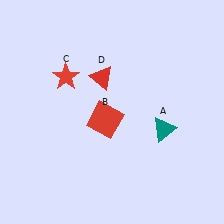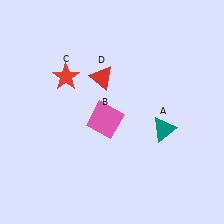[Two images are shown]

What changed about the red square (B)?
In Image 1, B is red. In Image 2, it changed to pink.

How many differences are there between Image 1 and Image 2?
There is 1 difference between the two images.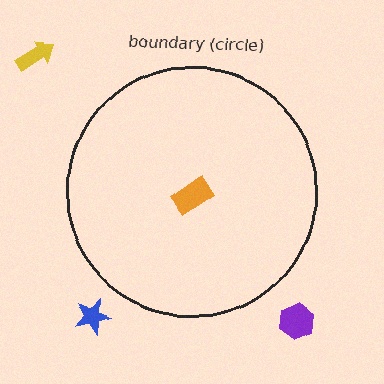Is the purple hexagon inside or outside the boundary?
Outside.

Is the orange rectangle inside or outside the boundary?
Inside.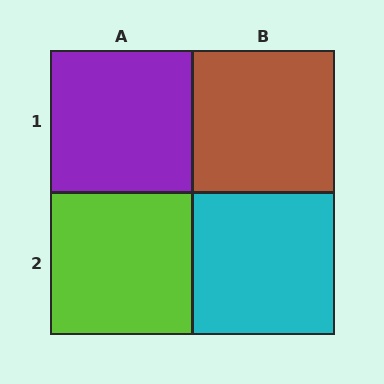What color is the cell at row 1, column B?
Brown.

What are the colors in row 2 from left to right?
Lime, cyan.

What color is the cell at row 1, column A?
Purple.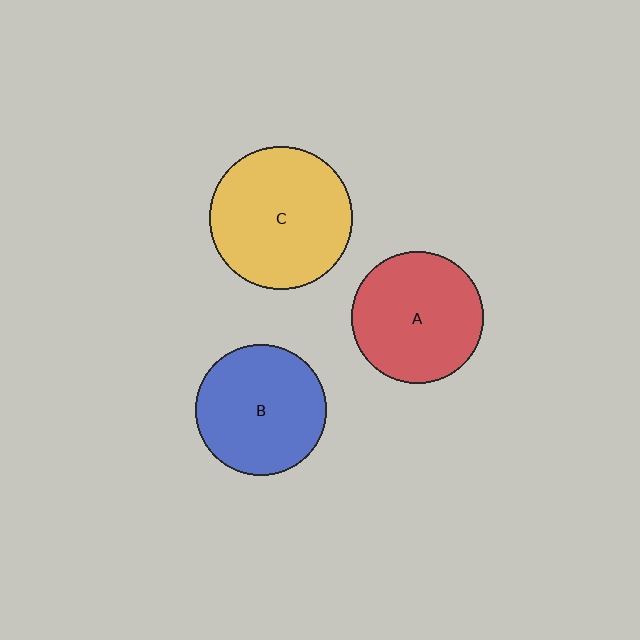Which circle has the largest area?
Circle C (yellow).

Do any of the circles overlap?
No, none of the circles overlap.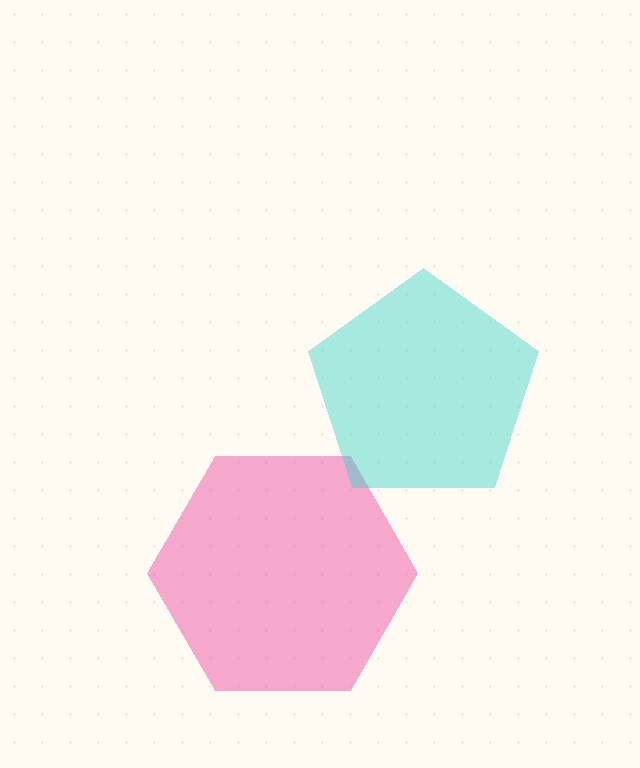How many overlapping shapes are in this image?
There are 2 overlapping shapes in the image.